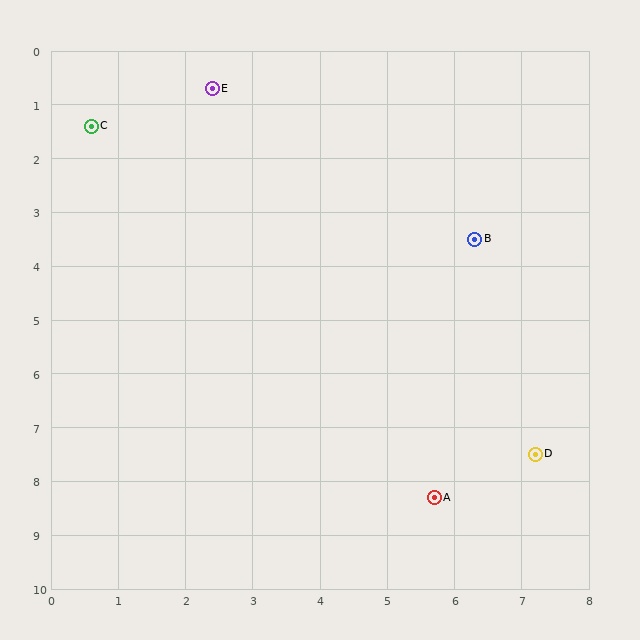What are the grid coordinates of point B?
Point B is at approximately (6.3, 3.5).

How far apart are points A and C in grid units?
Points A and C are about 8.6 grid units apart.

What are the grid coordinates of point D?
Point D is at approximately (7.2, 7.5).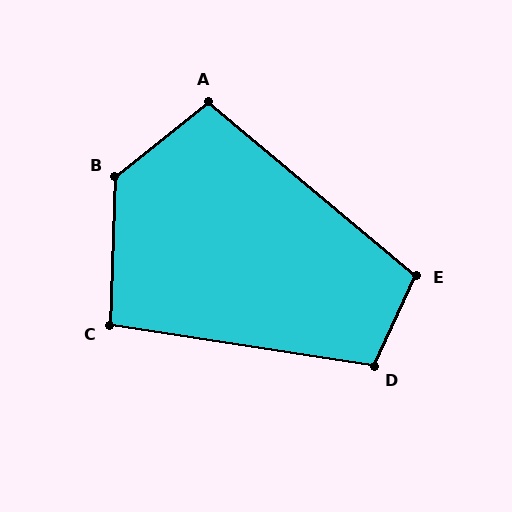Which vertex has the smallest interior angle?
C, at approximately 97 degrees.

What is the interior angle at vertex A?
Approximately 101 degrees (obtuse).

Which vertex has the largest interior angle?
B, at approximately 131 degrees.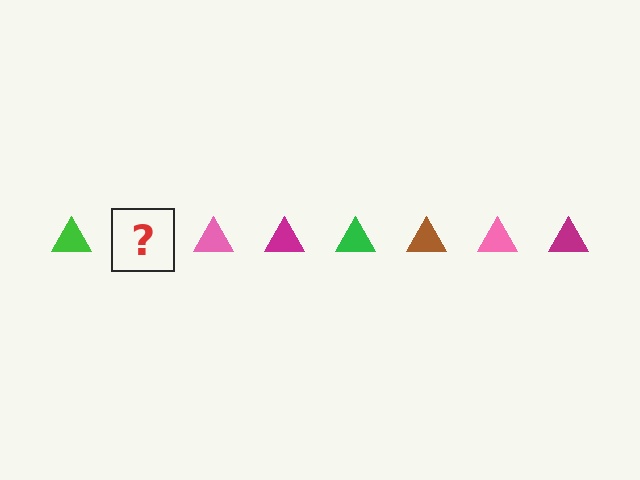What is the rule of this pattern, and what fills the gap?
The rule is that the pattern cycles through green, brown, pink, magenta triangles. The gap should be filled with a brown triangle.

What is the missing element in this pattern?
The missing element is a brown triangle.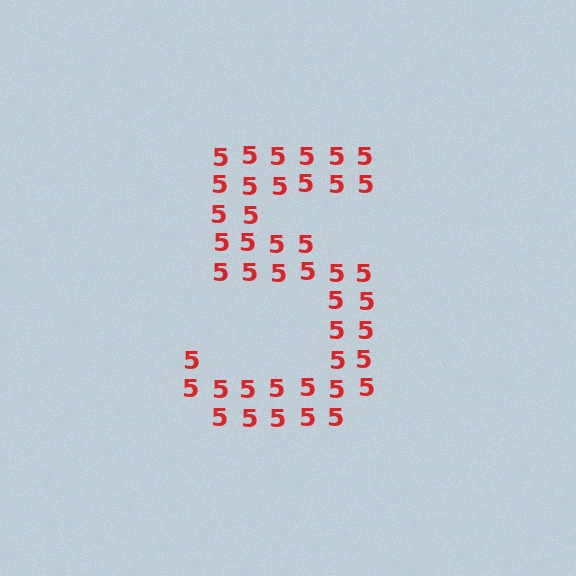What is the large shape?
The large shape is the digit 5.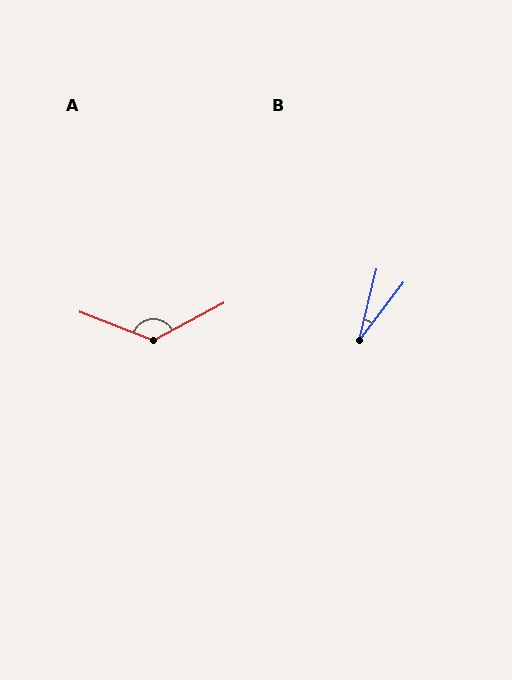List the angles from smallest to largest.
B (23°), A (131°).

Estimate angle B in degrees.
Approximately 23 degrees.